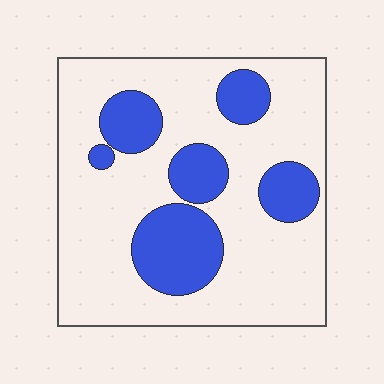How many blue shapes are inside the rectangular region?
6.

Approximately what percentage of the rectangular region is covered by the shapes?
Approximately 25%.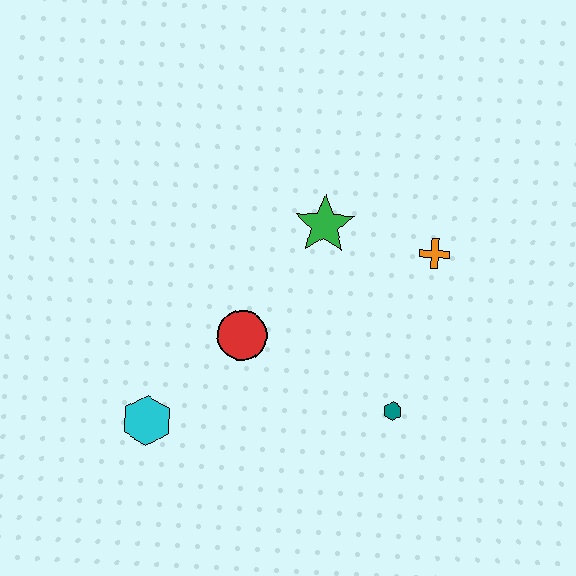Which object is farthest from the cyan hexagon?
The orange cross is farthest from the cyan hexagon.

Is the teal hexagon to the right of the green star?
Yes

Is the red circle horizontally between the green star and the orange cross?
No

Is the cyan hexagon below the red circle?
Yes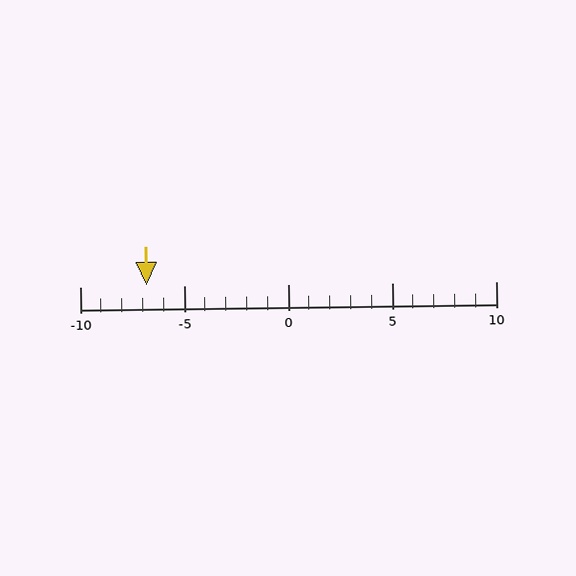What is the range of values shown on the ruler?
The ruler shows values from -10 to 10.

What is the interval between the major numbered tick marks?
The major tick marks are spaced 5 units apart.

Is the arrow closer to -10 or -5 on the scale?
The arrow is closer to -5.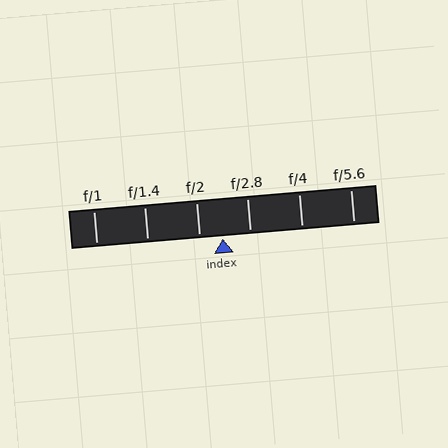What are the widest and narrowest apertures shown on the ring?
The widest aperture shown is f/1 and the narrowest is f/5.6.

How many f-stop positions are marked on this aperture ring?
There are 6 f-stop positions marked.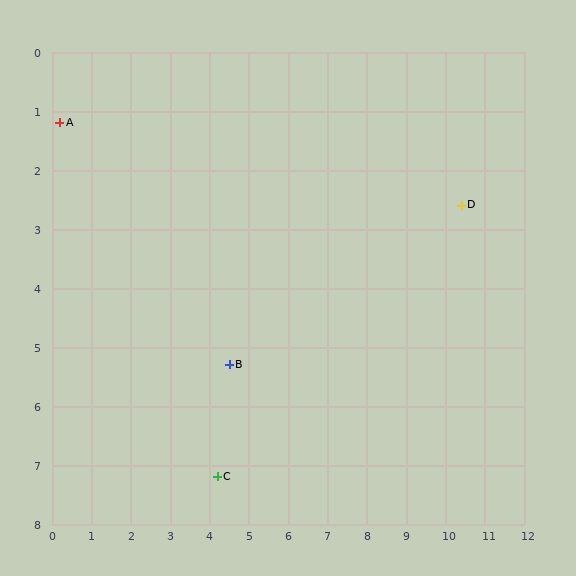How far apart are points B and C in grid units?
Points B and C are about 1.9 grid units apart.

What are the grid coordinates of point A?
Point A is at approximately (0.2, 1.2).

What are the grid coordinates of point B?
Point B is at approximately (4.5, 5.3).